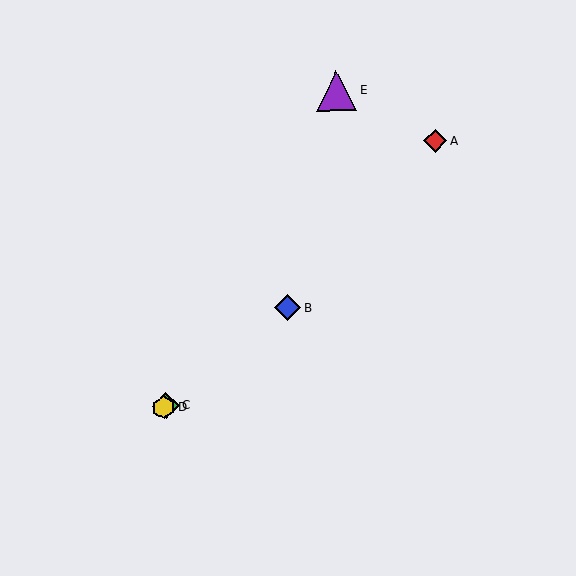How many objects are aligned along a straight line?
3 objects (B, C, D) are aligned along a straight line.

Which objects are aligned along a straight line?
Objects B, C, D are aligned along a straight line.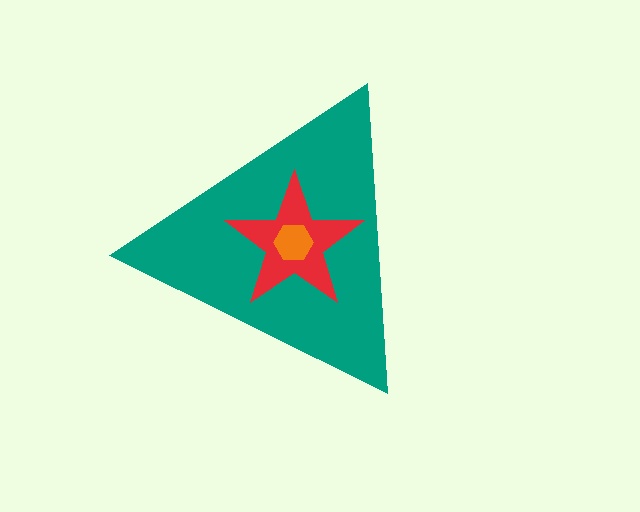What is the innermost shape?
The orange hexagon.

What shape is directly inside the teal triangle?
The red star.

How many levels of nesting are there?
3.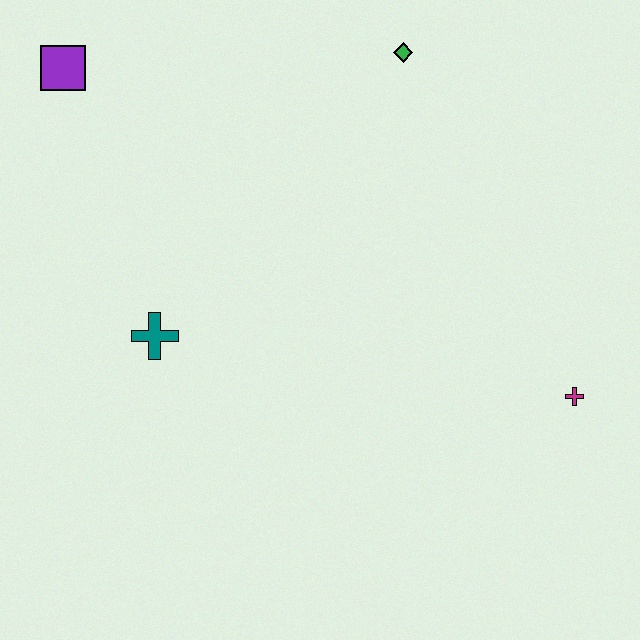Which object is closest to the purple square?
The teal cross is closest to the purple square.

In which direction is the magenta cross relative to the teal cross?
The magenta cross is to the right of the teal cross.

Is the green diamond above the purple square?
Yes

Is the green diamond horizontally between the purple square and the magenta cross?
Yes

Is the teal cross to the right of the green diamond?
No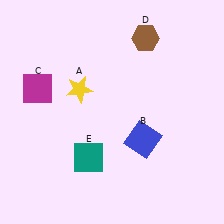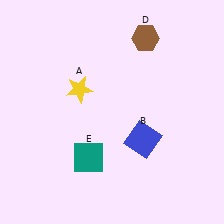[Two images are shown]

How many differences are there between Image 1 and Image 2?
There is 1 difference between the two images.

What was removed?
The magenta square (C) was removed in Image 2.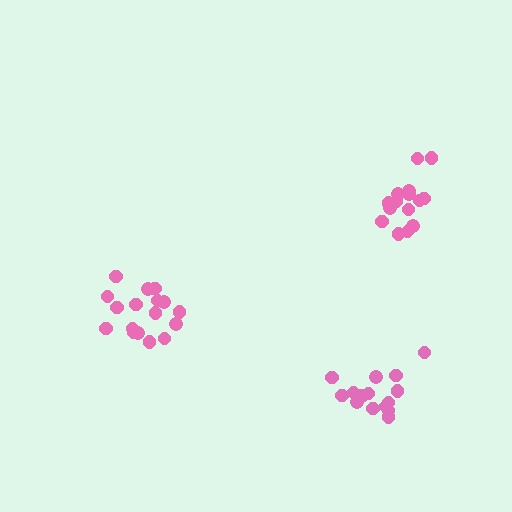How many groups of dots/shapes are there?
There are 3 groups.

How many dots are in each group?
Group 1: 16 dots, Group 2: 17 dots, Group 3: 15 dots (48 total).